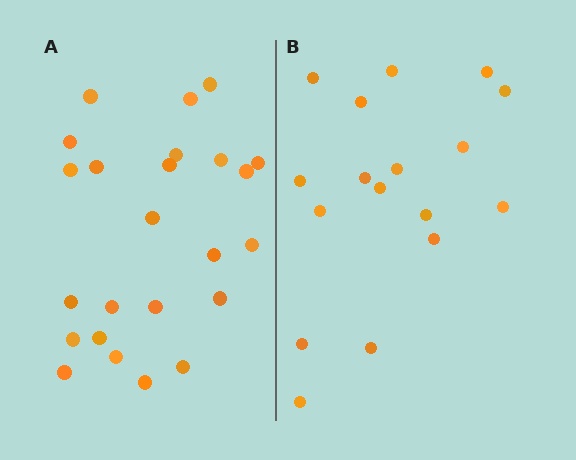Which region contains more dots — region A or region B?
Region A (the left region) has more dots.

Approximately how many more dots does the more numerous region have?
Region A has roughly 8 or so more dots than region B.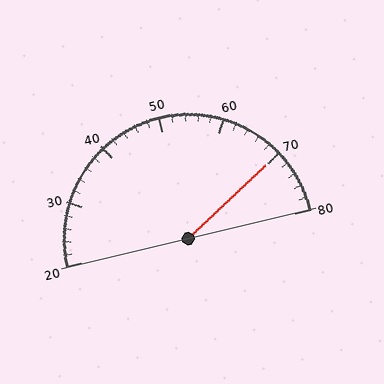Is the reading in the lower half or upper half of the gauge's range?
The reading is in the upper half of the range (20 to 80).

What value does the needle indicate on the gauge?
The needle indicates approximately 70.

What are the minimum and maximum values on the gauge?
The gauge ranges from 20 to 80.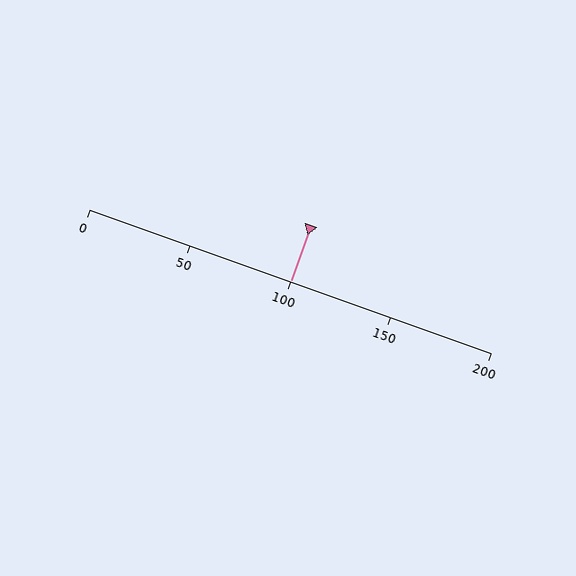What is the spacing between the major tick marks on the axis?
The major ticks are spaced 50 apart.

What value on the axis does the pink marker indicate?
The marker indicates approximately 100.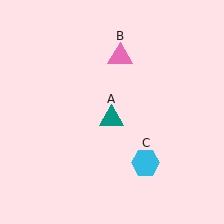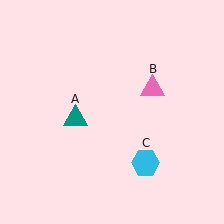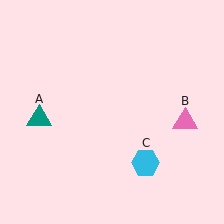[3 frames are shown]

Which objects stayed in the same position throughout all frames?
Cyan hexagon (object C) remained stationary.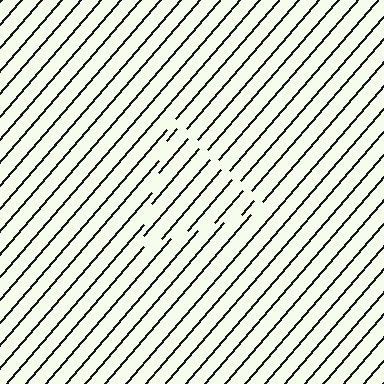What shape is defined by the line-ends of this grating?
An illusory triangle. The interior of the shape contains the same grating, shifted by half a period — the contour is defined by the phase discontinuity where line-ends from the inner and outer gratings abut.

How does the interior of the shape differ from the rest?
The interior of the shape contains the same grating, shifted by half a period — the contour is defined by the phase discontinuity where line-ends from the inner and outer gratings abut.